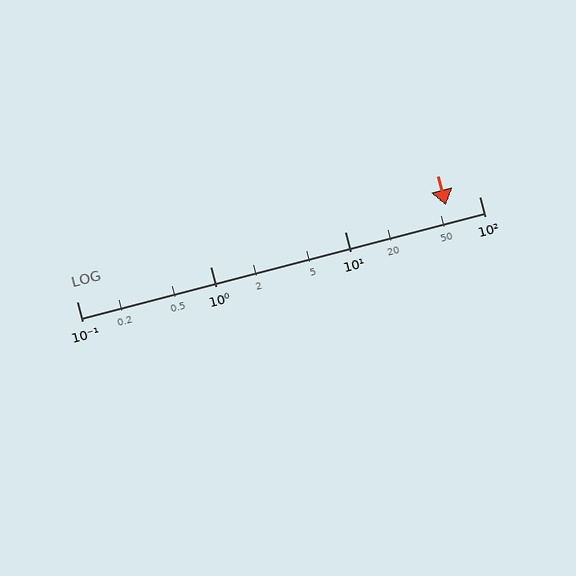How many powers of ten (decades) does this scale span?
The scale spans 3 decades, from 0.1 to 100.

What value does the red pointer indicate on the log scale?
The pointer indicates approximately 56.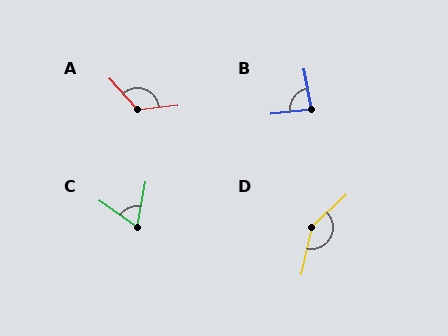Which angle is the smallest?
C, at approximately 66 degrees.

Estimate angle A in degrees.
Approximately 125 degrees.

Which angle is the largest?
D, at approximately 147 degrees.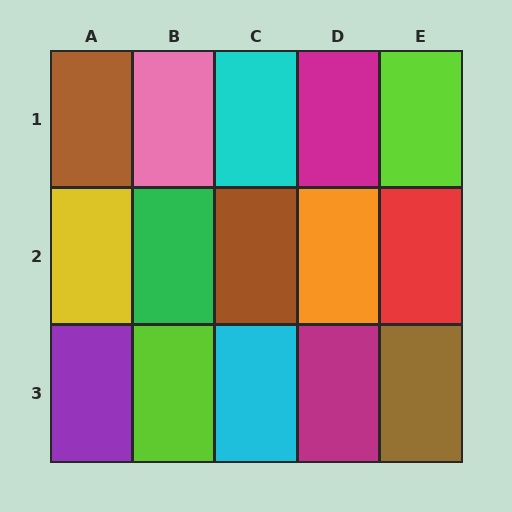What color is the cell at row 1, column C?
Cyan.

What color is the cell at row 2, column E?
Red.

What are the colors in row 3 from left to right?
Purple, lime, cyan, magenta, brown.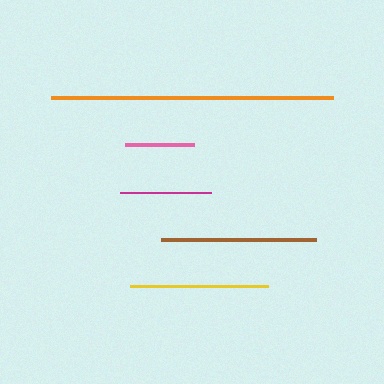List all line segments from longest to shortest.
From longest to shortest: orange, brown, yellow, magenta, pink.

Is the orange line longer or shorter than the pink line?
The orange line is longer than the pink line.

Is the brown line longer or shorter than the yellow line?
The brown line is longer than the yellow line.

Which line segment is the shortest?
The pink line is the shortest at approximately 69 pixels.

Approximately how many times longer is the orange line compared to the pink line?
The orange line is approximately 4.1 times the length of the pink line.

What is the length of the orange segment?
The orange segment is approximately 282 pixels long.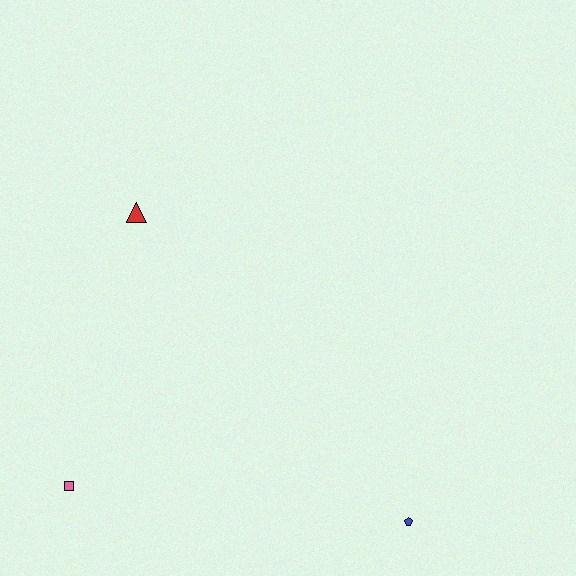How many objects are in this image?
There are 3 objects.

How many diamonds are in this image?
There are no diamonds.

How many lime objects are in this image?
There are no lime objects.